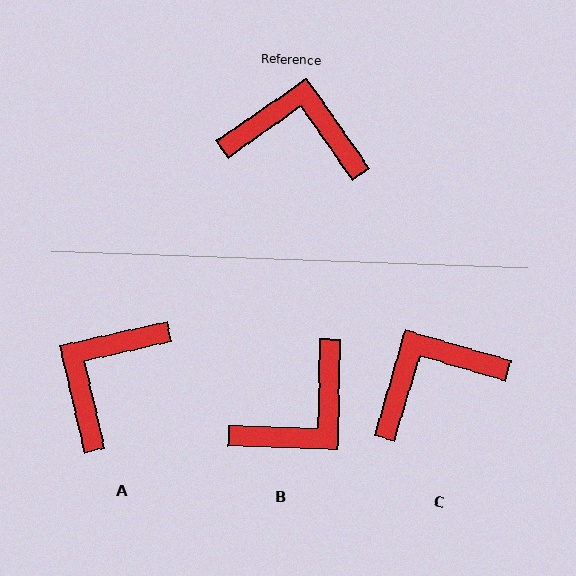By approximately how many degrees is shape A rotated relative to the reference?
Approximately 68 degrees counter-clockwise.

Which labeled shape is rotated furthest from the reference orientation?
B, about 126 degrees away.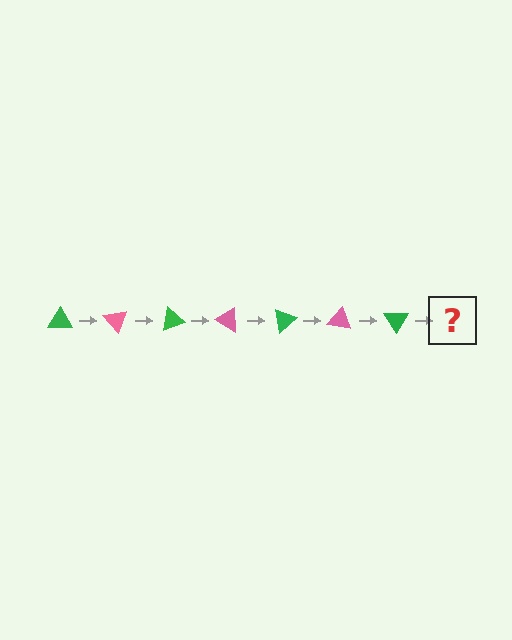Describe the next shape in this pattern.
It should be a pink triangle, rotated 350 degrees from the start.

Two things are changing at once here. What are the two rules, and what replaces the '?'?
The two rules are that it rotates 50 degrees each step and the color cycles through green and pink. The '?' should be a pink triangle, rotated 350 degrees from the start.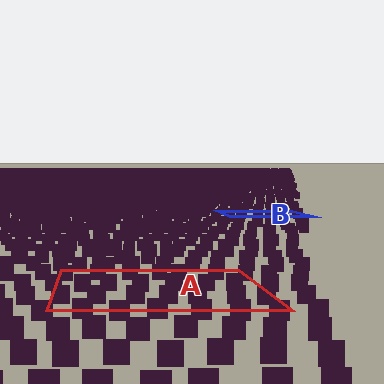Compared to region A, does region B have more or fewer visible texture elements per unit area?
Region B has more texture elements per unit area — they are packed more densely because it is farther away.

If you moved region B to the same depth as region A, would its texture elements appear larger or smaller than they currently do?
They would appear larger. At a closer depth, the same texture elements are projected at a bigger on-screen size.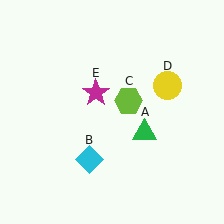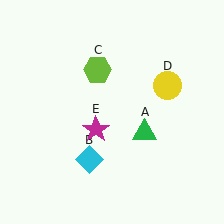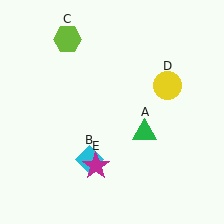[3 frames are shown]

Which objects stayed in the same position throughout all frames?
Green triangle (object A) and cyan diamond (object B) and yellow circle (object D) remained stationary.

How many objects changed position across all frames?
2 objects changed position: lime hexagon (object C), magenta star (object E).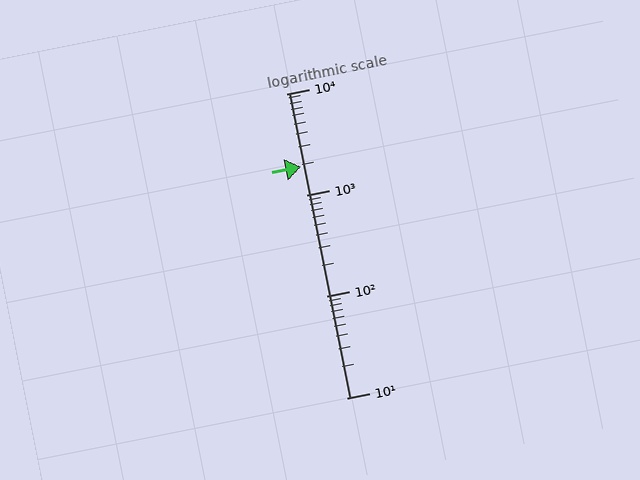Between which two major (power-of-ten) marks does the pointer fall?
The pointer is between 1000 and 10000.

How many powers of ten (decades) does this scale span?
The scale spans 3 decades, from 10 to 10000.